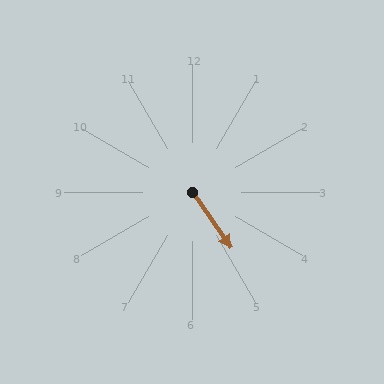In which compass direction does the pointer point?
Southeast.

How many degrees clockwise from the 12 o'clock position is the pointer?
Approximately 145 degrees.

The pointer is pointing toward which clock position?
Roughly 5 o'clock.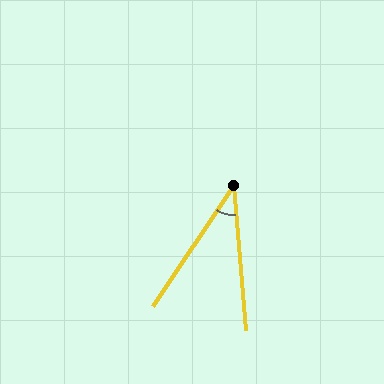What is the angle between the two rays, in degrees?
Approximately 39 degrees.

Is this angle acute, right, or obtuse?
It is acute.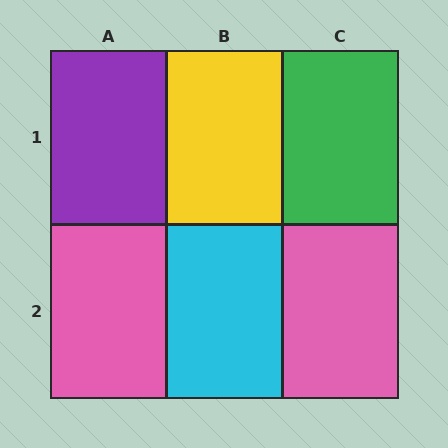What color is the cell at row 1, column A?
Purple.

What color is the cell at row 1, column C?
Green.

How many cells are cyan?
1 cell is cyan.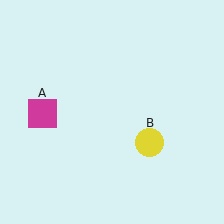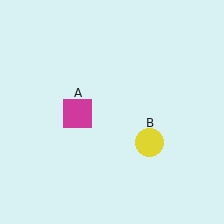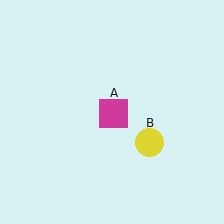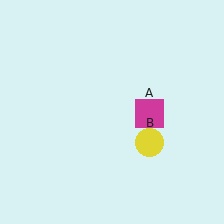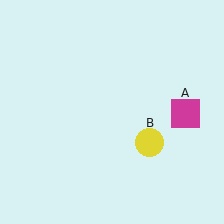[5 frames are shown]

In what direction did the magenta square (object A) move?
The magenta square (object A) moved right.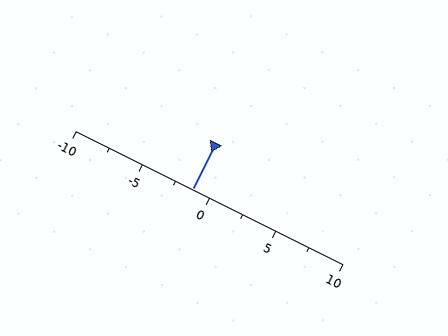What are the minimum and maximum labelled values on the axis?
The axis runs from -10 to 10.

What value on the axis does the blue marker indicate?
The marker indicates approximately -1.2.